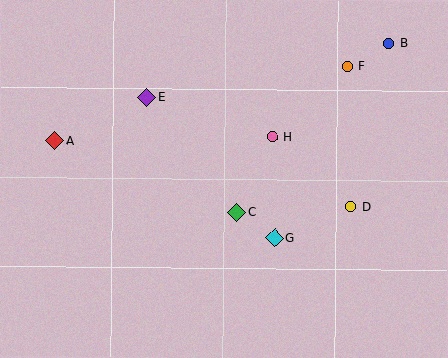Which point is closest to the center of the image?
Point C at (236, 212) is closest to the center.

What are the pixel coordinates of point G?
Point G is at (275, 238).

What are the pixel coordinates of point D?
Point D is at (351, 207).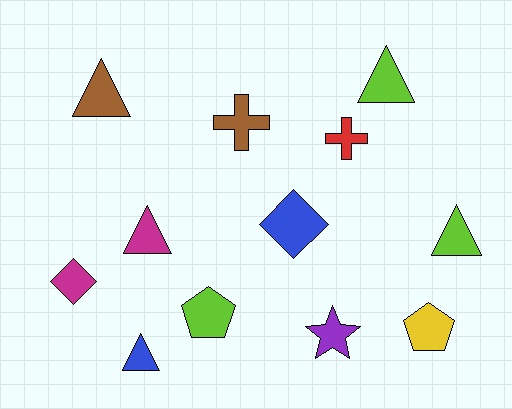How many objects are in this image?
There are 12 objects.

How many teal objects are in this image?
There are no teal objects.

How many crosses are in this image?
There are 2 crosses.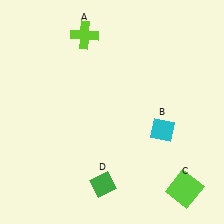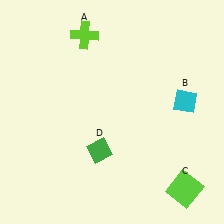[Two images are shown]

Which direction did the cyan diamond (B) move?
The cyan diamond (B) moved up.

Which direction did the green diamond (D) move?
The green diamond (D) moved up.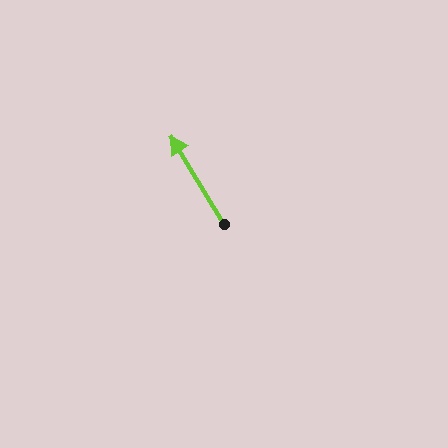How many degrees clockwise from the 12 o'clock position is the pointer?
Approximately 329 degrees.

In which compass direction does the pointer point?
Northwest.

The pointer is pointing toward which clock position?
Roughly 11 o'clock.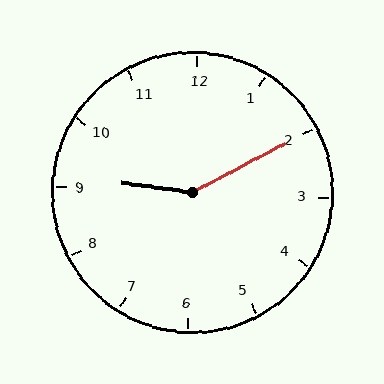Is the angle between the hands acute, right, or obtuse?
It is obtuse.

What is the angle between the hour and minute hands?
Approximately 145 degrees.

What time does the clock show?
9:10.